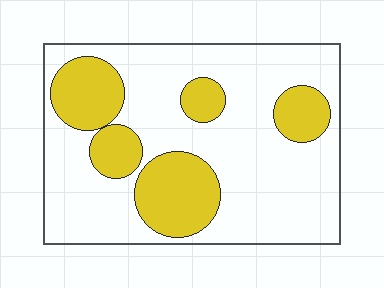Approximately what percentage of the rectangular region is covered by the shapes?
Approximately 30%.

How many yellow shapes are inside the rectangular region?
5.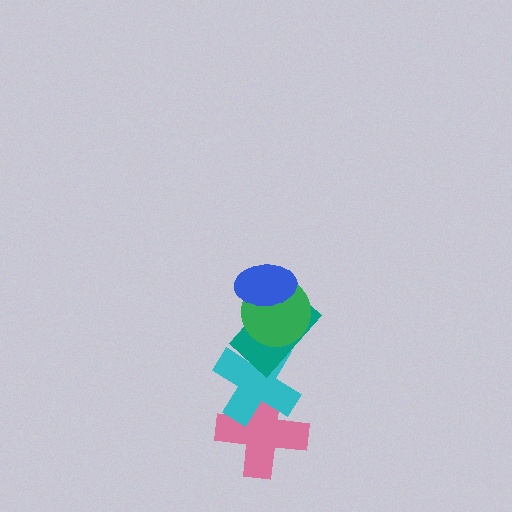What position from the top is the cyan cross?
The cyan cross is 4th from the top.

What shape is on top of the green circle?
The blue ellipse is on top of the green circle.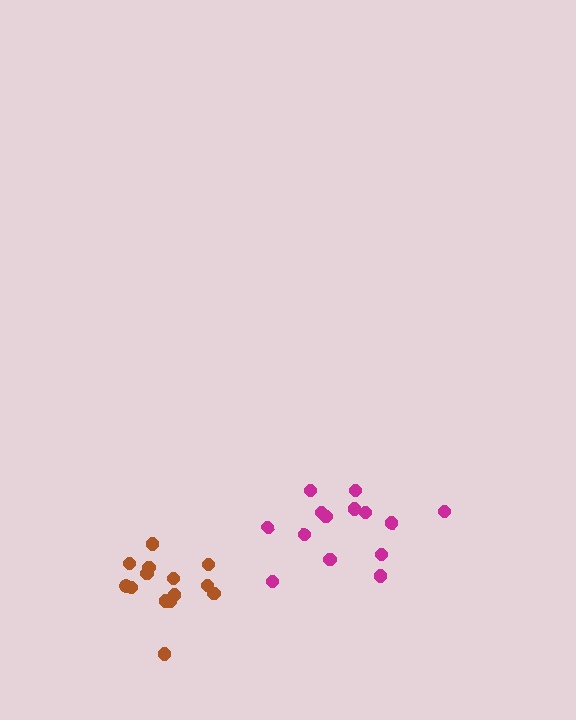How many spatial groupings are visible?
There are 2 spatial groupings.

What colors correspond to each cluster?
The clusters are colored: magenta, brown.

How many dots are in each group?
Group 1: 14 dots, Group 2: 14 dots (28 total).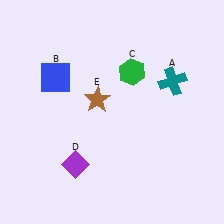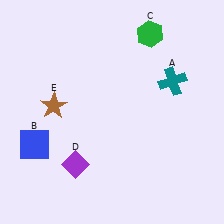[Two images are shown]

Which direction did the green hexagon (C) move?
The green hexagon (C) moved up.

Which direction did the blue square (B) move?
The blue square (B) moved down.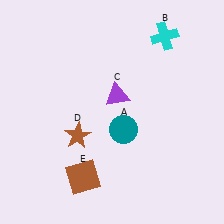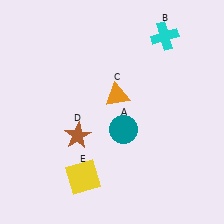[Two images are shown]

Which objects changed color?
C changed from purple to orange. E changed from brown to yellow.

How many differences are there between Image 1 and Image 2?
There are 2 differences between the two images.